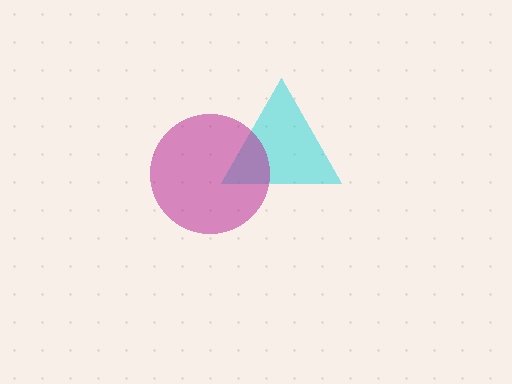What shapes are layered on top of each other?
The layered shapes are: a cyan triangle, a magenta circle.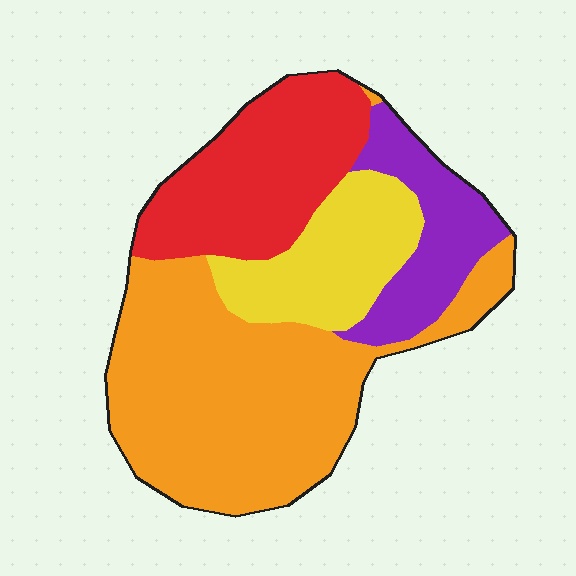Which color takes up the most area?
Orange, at roughly 45%.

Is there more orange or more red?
Orange.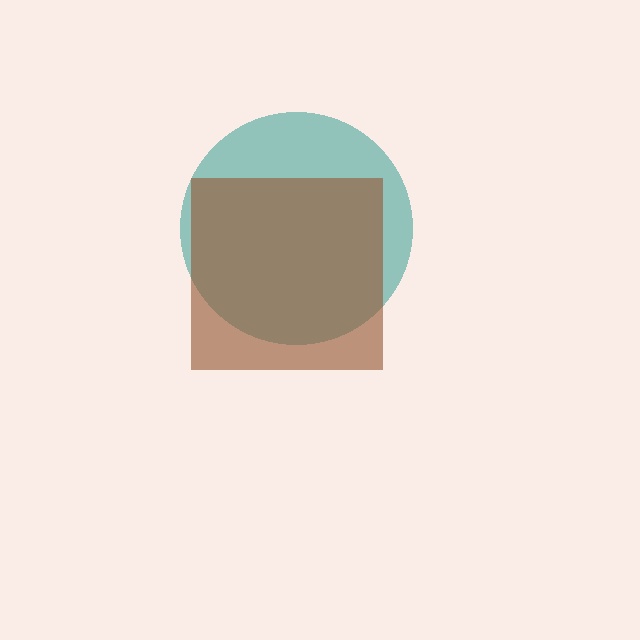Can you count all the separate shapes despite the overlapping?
Yes, there are 2 separate shapes.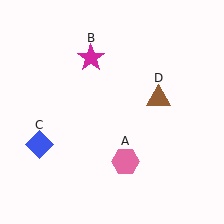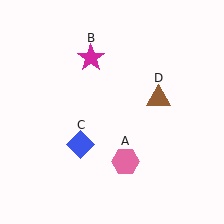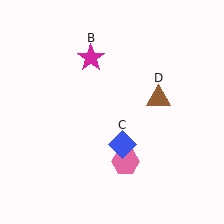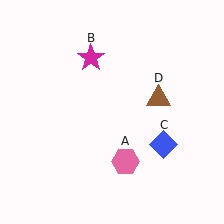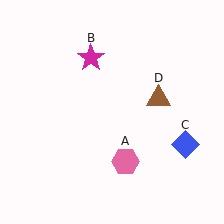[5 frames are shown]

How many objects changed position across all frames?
1 object changed position: blue diamond (object C).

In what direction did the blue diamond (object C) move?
The blue diamond (object C) moved right.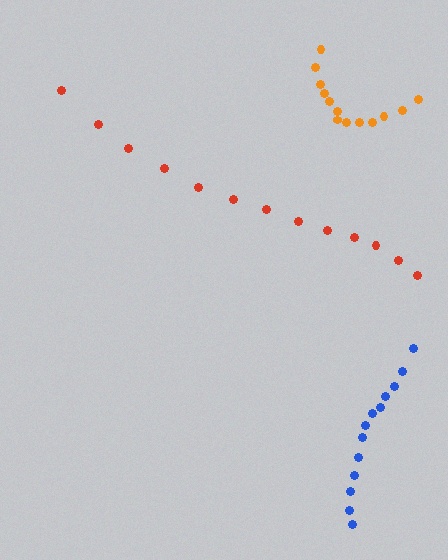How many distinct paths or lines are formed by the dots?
There are 3 distinct paths.